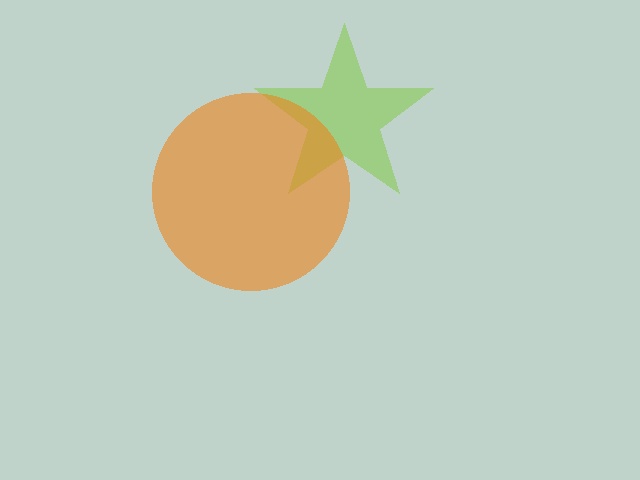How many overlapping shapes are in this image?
There are 2 overlapping shapes in the image.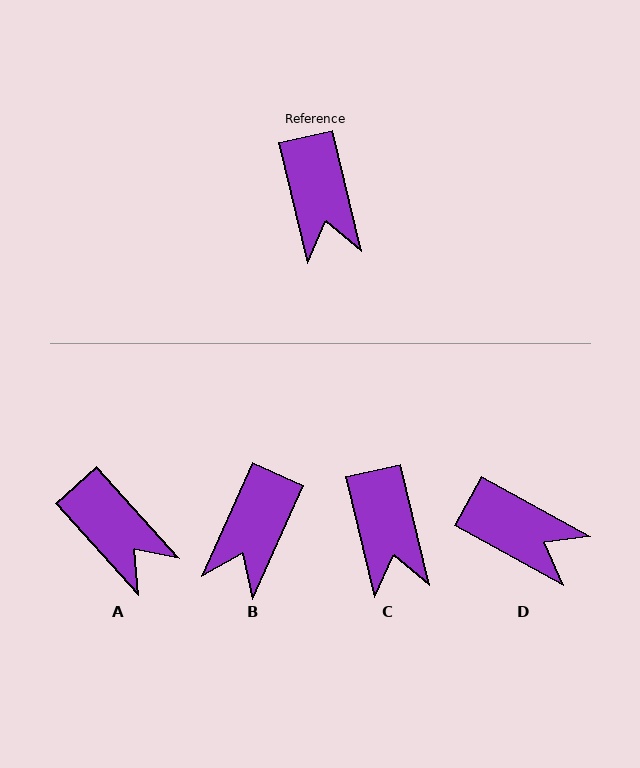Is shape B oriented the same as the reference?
No, it is off by about 38 degrees.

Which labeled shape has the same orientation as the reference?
C.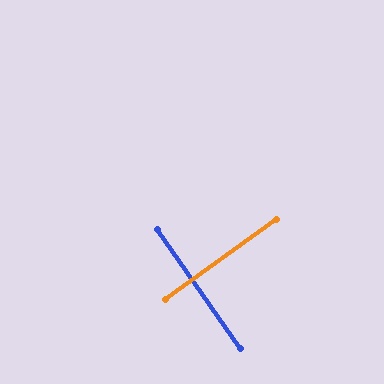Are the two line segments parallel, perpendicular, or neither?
Perpendicular — they meet at approximately 89°.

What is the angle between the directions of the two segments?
Approximately 89 degrees.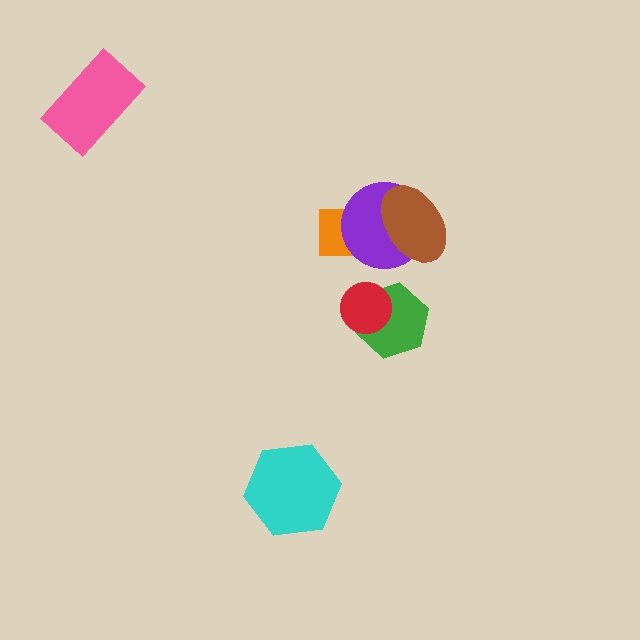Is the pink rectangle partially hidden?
No, no other shape covers it.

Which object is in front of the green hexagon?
The red circle is in front of the green hexagon.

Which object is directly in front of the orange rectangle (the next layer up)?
The purple circle is directly in front of the orange rectangle.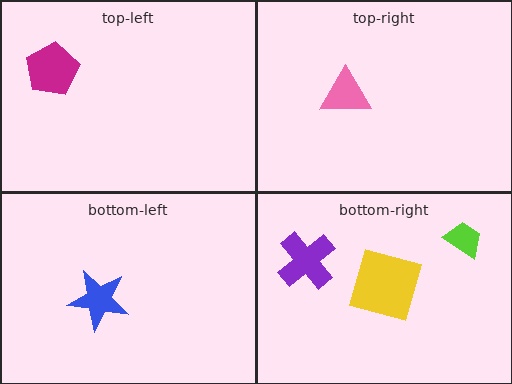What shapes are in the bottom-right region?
The lime trapezoid, the yellow square, the purple cross.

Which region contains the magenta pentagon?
The top-left region.